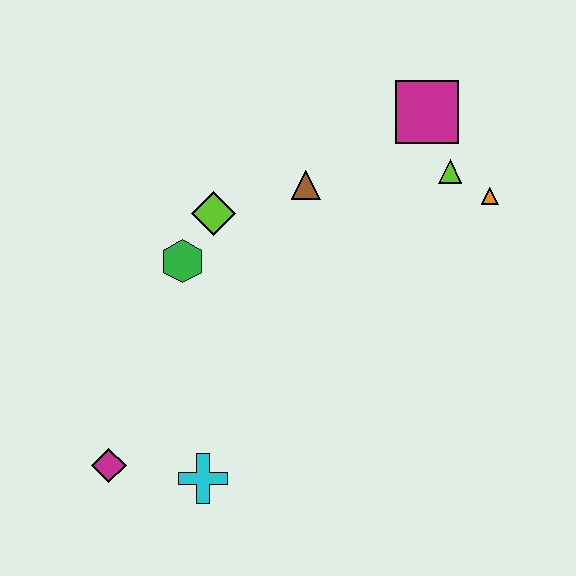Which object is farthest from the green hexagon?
The orange triangle is farthest from the green hexagon.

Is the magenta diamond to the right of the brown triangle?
No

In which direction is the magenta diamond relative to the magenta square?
The magenta diamond is below the magenta square.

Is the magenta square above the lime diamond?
Yes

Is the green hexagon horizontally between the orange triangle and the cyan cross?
No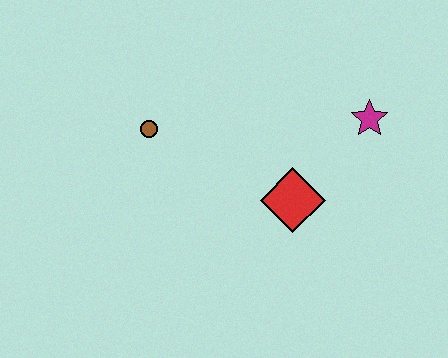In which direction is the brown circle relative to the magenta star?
The brown circle is to the left of the magenta star.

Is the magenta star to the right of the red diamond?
Yes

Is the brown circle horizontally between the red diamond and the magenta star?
No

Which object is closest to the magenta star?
The red diamond is closest to the magenta star.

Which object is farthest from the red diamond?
The brown circle is farthest from the red diamond.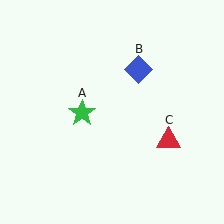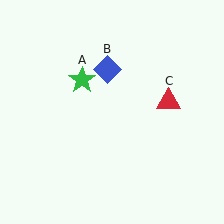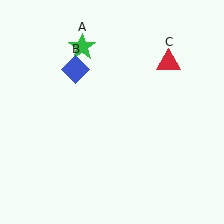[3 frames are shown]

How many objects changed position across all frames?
3 objects changed position: green star (object A), blue diamond (object B), red triangle (object C).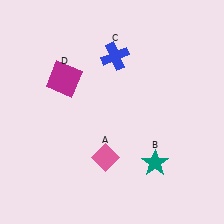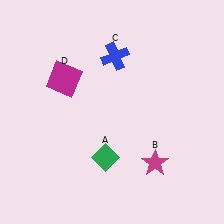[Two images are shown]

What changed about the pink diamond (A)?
In Image 1, A is pink. In Image 2, it changed to green.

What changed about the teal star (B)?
In Image 1, B is teal. In Image 2, it changed to magenta.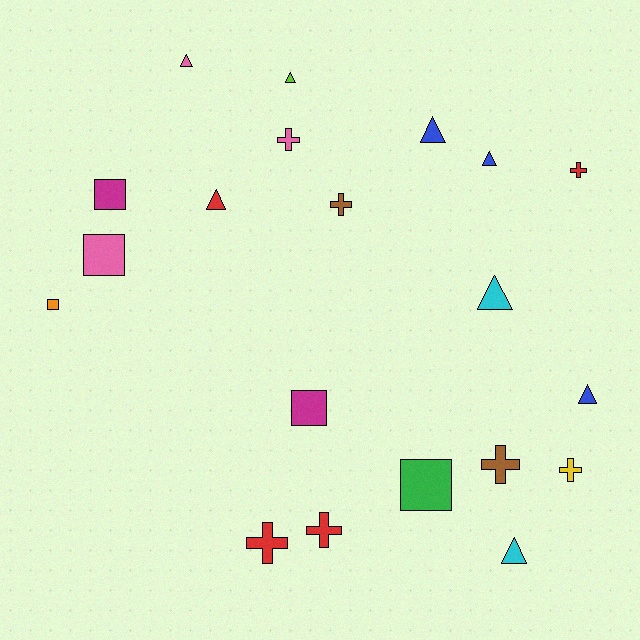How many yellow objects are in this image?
There is 1 yellow object.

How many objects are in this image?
There are 20 objects.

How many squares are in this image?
There are 5 squares.